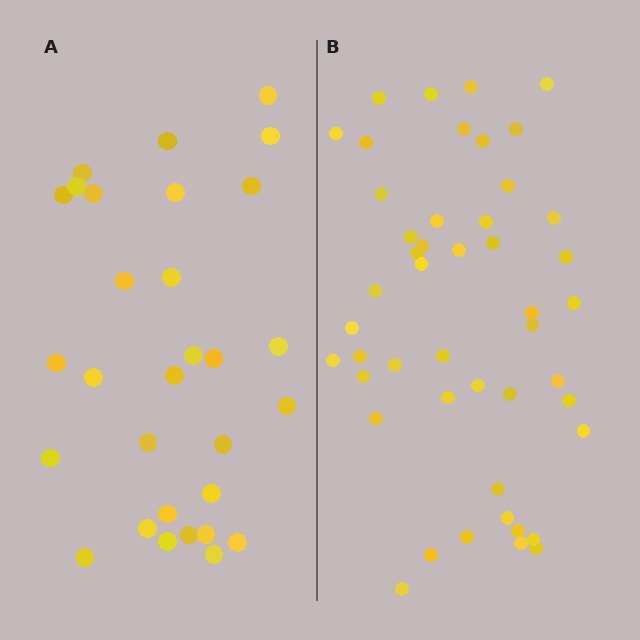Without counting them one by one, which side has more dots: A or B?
Region B (the right region) has more dots.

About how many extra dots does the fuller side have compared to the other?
Region B has approximately 15 more dots than region A.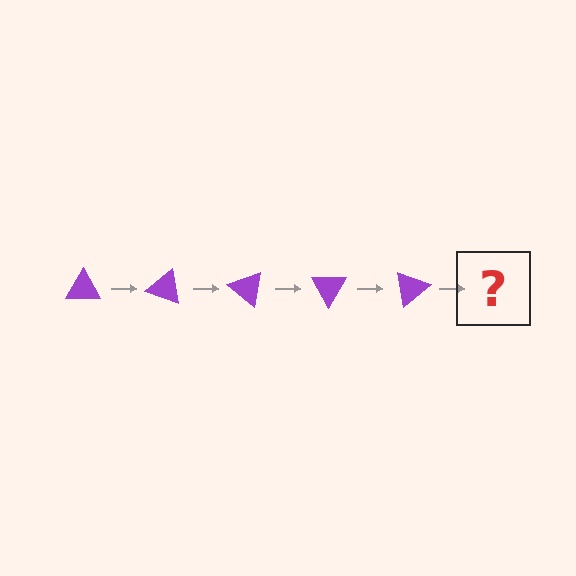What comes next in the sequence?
The next element should be a purple triangle rotated 100 degrees.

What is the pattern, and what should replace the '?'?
The pattern is that the triangle rotates 20 degrees each step. The '?' should be a purple triangle rotated 100 degrees.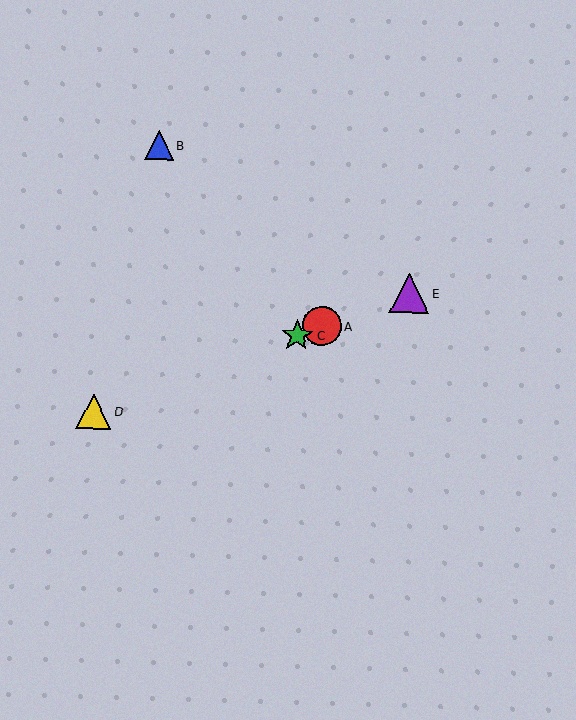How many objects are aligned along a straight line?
4 objects (A, C, D, E) are aligned along a straight line.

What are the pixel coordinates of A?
Object A is at (322, 326).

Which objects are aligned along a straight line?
Objects A, C, D, E are aligned along a straight line.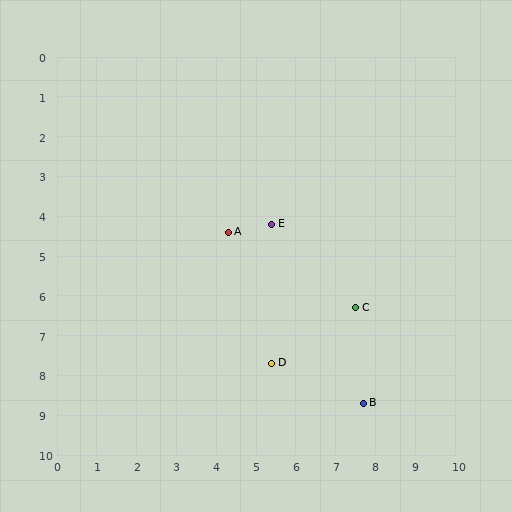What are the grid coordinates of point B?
Point B is at approximately (7.7, 8.7).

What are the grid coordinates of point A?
Point A is at approximately (4.3, 4.4).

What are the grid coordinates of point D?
Point D is at approximately (5.4, 7.7).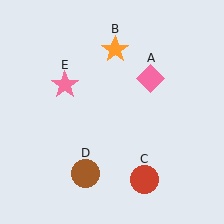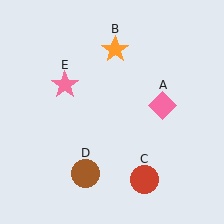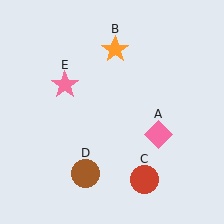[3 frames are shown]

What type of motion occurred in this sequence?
The pink diamond (object A) rotated clockwise around the center of the scene.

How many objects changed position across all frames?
1 object changed position: pink diamond (object A).